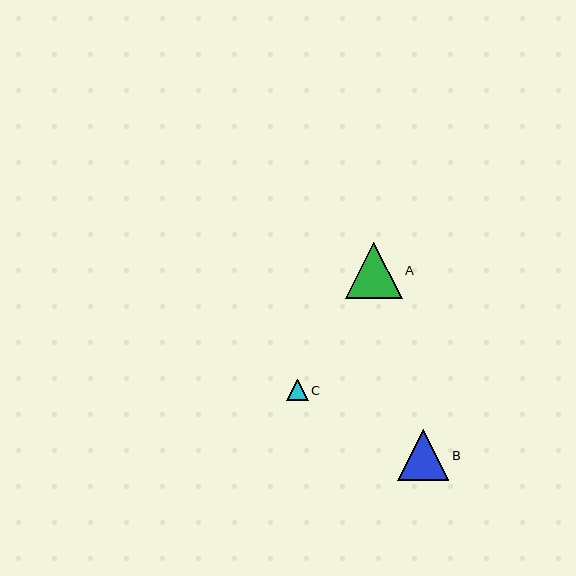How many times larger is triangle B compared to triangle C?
Triangle B is approximately 2.4 times the size of triangle C.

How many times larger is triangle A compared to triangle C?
Triangle A is approximately 2.7 times the size of triangle C.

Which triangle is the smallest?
Triangle C is the smallest with a size of approximately 21 pixels.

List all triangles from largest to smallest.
From largest to smallest: A, B, C.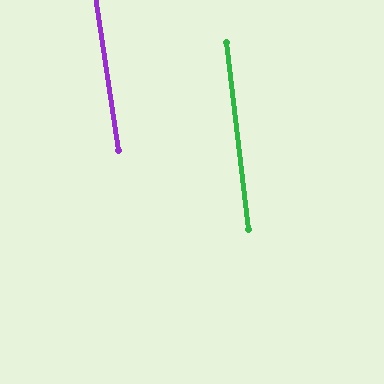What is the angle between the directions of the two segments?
Approximately 2 degrees.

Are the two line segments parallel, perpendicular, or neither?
Parallel — their directions differ by only 1.8°.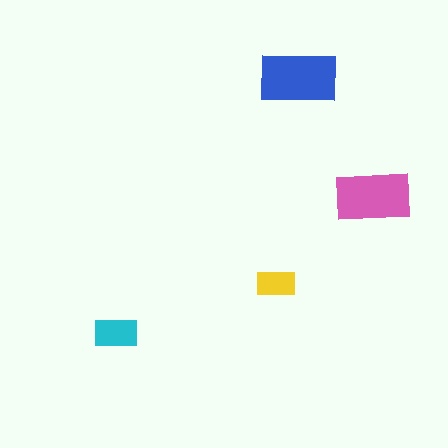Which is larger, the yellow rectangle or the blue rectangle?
The blue one.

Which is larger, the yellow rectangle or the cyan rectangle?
The cyan one.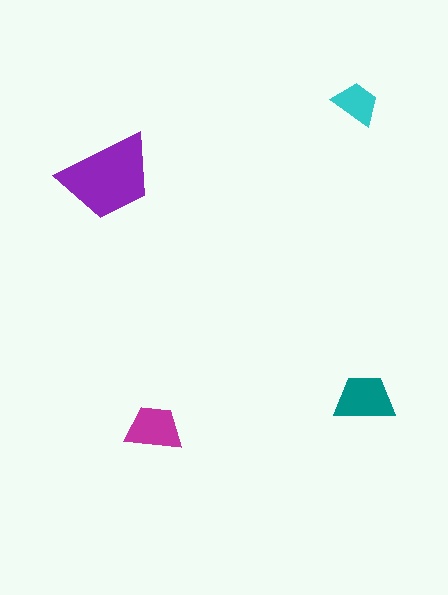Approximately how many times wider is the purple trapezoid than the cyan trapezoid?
About 2 times wider.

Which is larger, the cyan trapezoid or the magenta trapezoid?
The magenta one.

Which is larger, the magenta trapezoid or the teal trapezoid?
The teal one.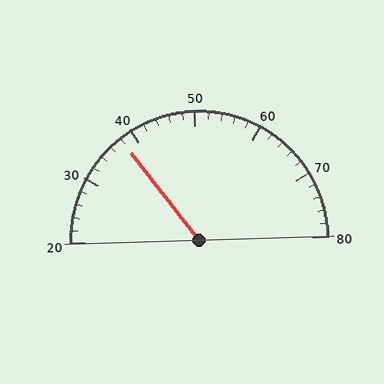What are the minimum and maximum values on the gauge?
The gauge ranges from 20 to 80.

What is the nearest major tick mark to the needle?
The nearest major tick mark is 40.